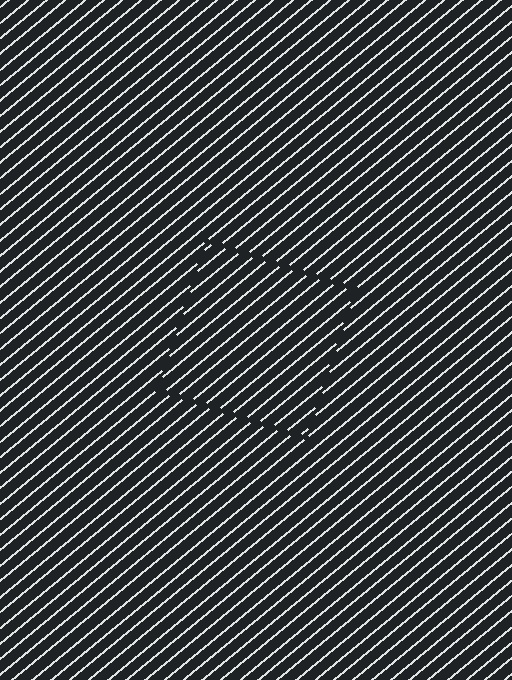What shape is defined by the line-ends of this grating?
An illusory square. The interior of the shape contains the same grating, shifted by half a period — the contour is defined by the phase discontinuity where line-ends from the inner and outer gratings abut.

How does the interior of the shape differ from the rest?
The interior of the shape contains the same grating, shifted by half a period — the contour is defined by the phase discontinuity where line-ends from the inner and outer gratings abut.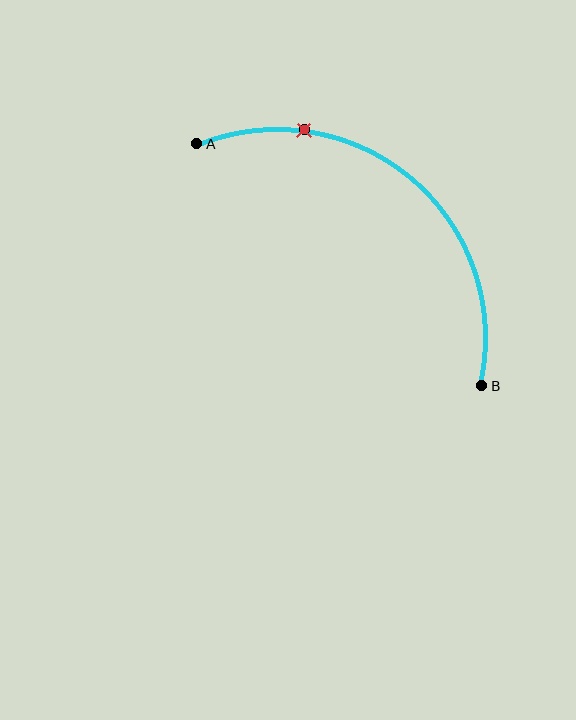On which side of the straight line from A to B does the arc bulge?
The arc bulges above and to the right of the straight line connecting A and B.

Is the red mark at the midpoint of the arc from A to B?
No. The red mark lies on the arc but is closer to endpoint A. The arc midpoint would be at the point on the curve equidistant along the arc from both A and B.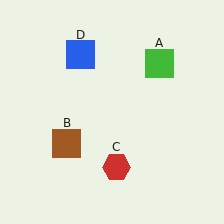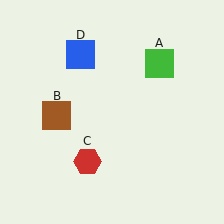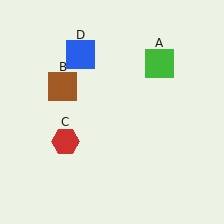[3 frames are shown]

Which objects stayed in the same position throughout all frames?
Green square (object A) and blue square (object D) remained stationary.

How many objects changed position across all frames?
2 objects changed position: brown square (object B), red hexagon (object C).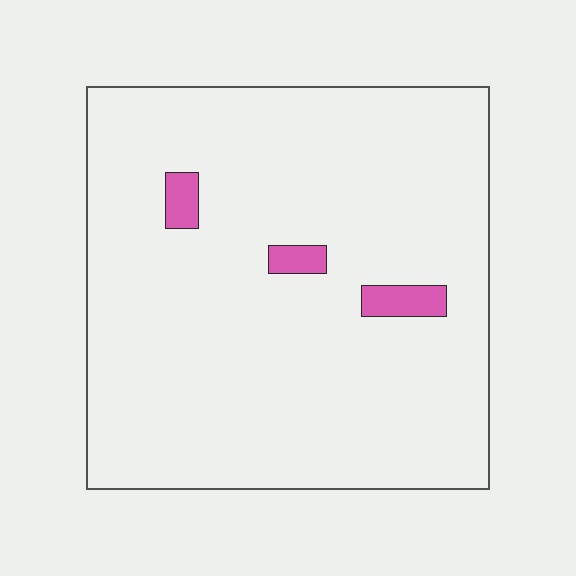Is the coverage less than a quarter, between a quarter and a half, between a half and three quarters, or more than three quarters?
Less than a quarter.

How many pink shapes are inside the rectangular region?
3.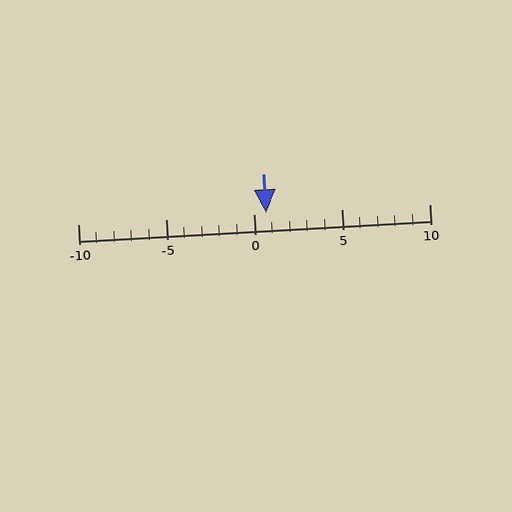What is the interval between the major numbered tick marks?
The major tick marks are spaced 5 units apart.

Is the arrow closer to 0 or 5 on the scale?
The arrow is closer to 0.